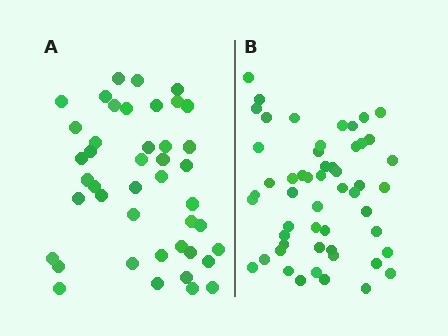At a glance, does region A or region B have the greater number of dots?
Region B (the right region) has more dots.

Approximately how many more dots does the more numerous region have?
Region B has roughly 10 or so more dots than region A.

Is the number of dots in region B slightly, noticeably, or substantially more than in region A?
Region B has only slightly more — the two regions are fairly close. The ratio is roughly 1.2 to 1.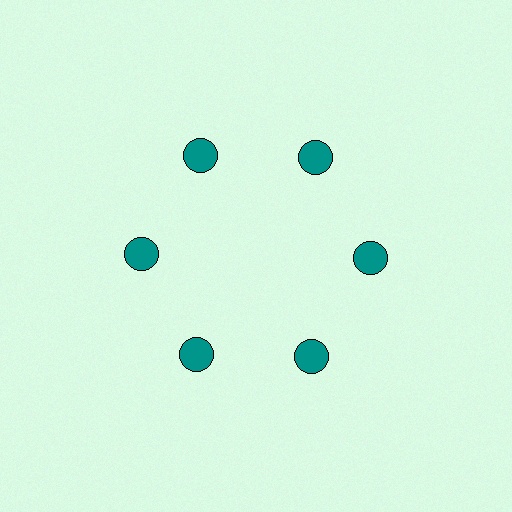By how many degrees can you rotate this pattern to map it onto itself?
The pattern maps onto itself every 60 degrees of rotation.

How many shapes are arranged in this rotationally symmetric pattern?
There are 6 shapes, arranged in 6 groups of 1.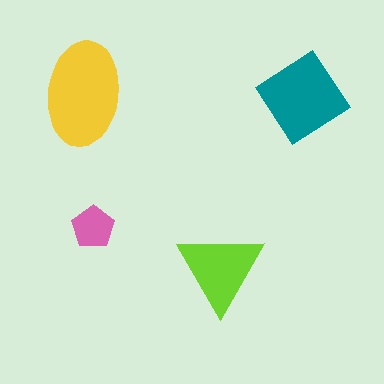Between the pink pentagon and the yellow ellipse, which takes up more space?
The yellow ellipse.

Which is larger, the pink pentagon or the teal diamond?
The teal diamond.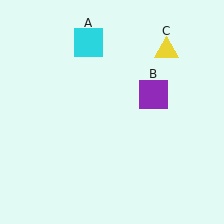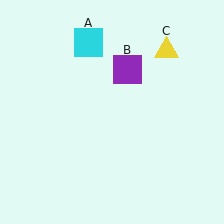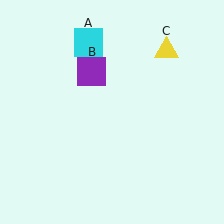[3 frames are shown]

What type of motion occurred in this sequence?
The purple square (object B) rotated counterclockwise around the center of the scene.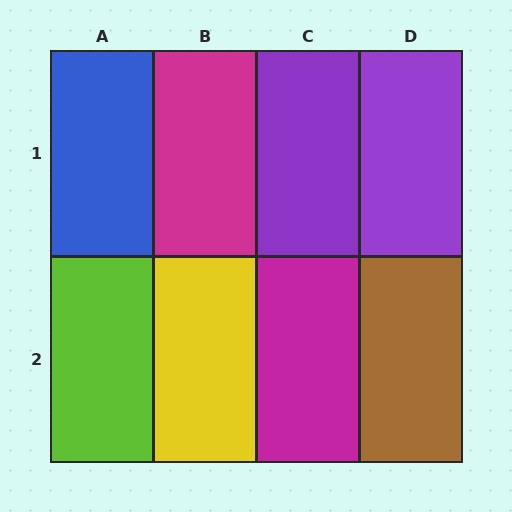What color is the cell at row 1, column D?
Purple.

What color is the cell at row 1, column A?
Blue.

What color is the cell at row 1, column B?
Magenta.